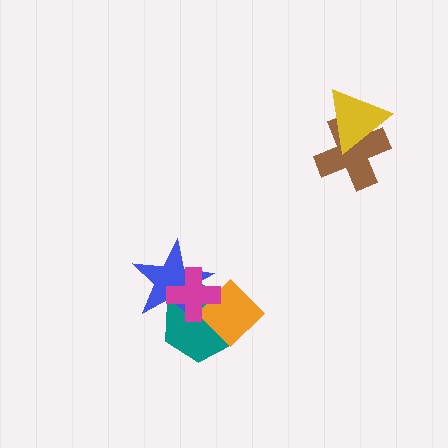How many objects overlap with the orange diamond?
3 objects overlap with the orange diamond.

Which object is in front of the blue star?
The magenta cross is in front of the blue star.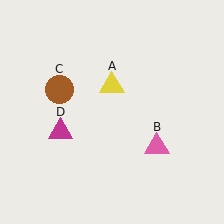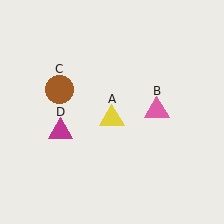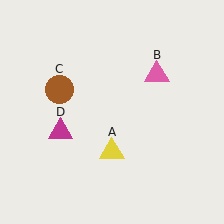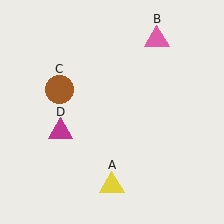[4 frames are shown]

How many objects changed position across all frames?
2 objects changed position: yellow triangle (object A), pink triangle (object B).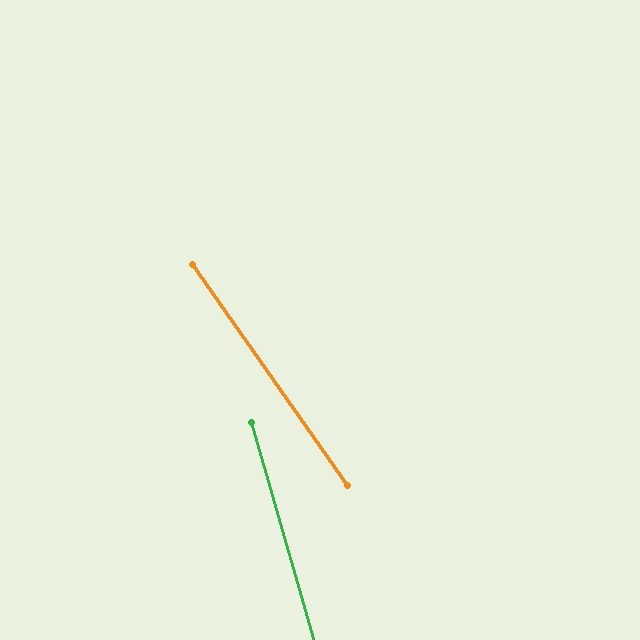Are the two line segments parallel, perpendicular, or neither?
Neither parallel nor perpendicular — they differ by about 19°.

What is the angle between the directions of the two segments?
Approximately 19 degrees.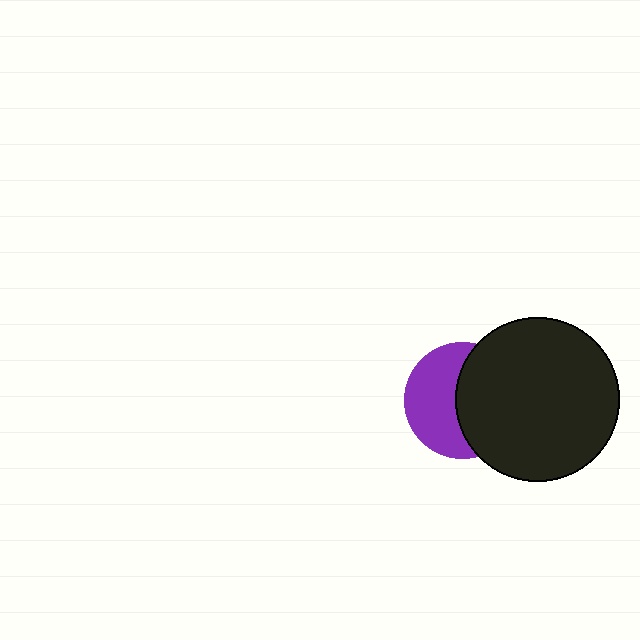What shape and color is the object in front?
The object in front is a black circle.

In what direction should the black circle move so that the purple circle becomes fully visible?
The black circle should move right. That is the shortest direction to clear the overlap and leave the purple circle fully visible.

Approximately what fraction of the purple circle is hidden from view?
Roughly 50% of the purple circle is hidden behind the black circle.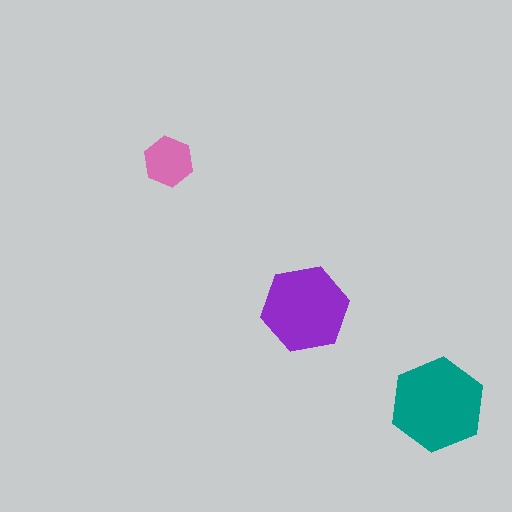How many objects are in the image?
There are 3 objects in the image.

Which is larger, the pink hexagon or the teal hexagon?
The teal one.